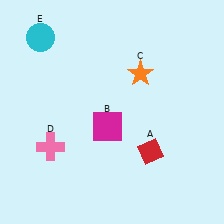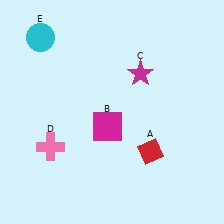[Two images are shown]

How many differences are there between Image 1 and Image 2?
There is 1 difference between the two images.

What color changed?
The star (C) changed from orange in Image 1 to magenta in Image 2.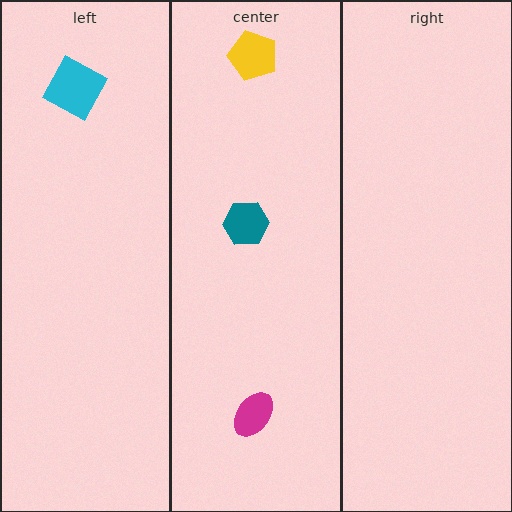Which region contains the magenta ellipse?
The center region.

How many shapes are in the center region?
3.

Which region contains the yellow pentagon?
The center region.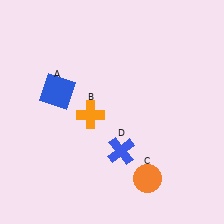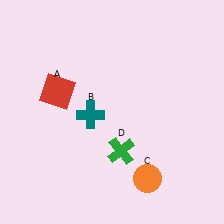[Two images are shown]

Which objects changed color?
A changed from blue to red. B changed from orange to teal. D changed from blue to green.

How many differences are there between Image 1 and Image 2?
There are 3 differences between the two images.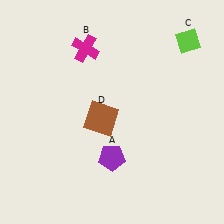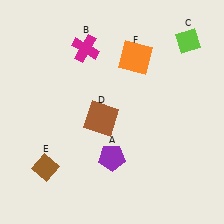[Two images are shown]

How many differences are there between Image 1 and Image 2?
There are 2 differences between the two images.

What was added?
A brown diamond (E), an orange square (F) were added in Image 2.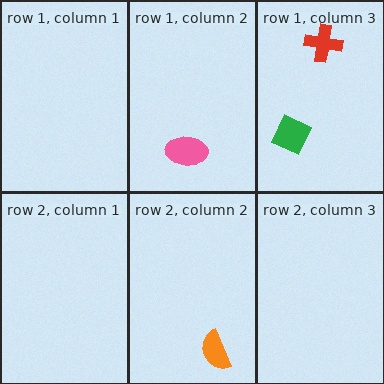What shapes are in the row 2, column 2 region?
The orange semicircle.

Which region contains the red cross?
The row 1, column 3 region.